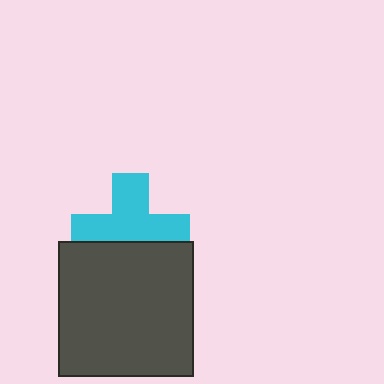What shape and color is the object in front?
The object in front is a dark gray square.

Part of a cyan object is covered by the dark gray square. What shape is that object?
It is a cross.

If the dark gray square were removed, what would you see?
You would see the complete cyan cross.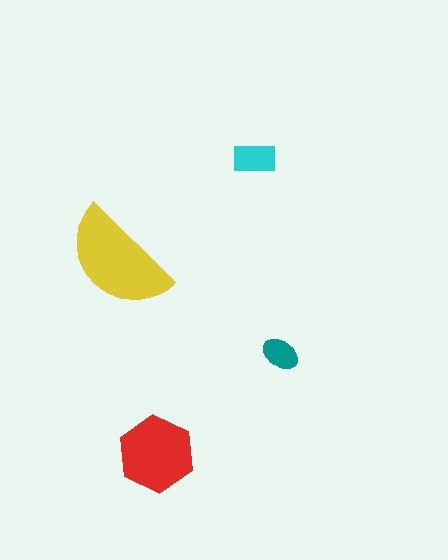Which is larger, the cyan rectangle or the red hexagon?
The red hexagon.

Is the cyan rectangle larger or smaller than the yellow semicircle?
Smaller.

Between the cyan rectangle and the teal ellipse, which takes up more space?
The cyan rectangle.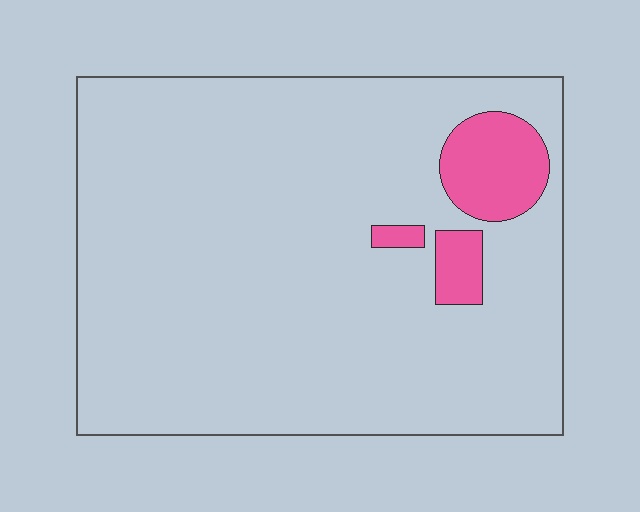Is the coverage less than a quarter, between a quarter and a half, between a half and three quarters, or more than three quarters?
Less than a quarter.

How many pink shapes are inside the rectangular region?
3.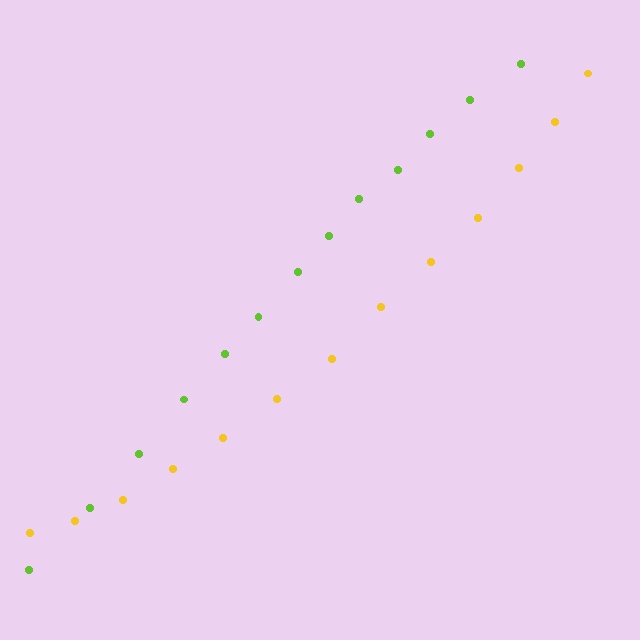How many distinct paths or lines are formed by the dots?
There are 2 distinct paths.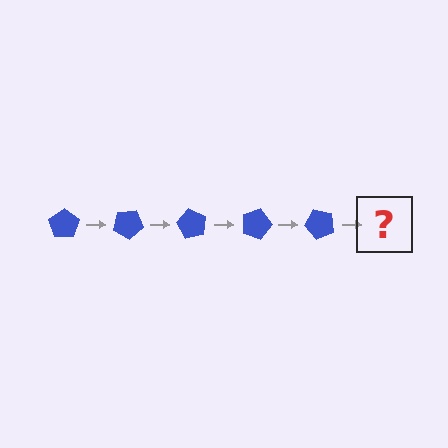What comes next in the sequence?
The next element should be a blue pentagon rotated 150 degrees.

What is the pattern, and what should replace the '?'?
The pattern is that the pentagon rotates 30 degrees each step. The '?' should be a blue pentagon rotated 150 degrees.